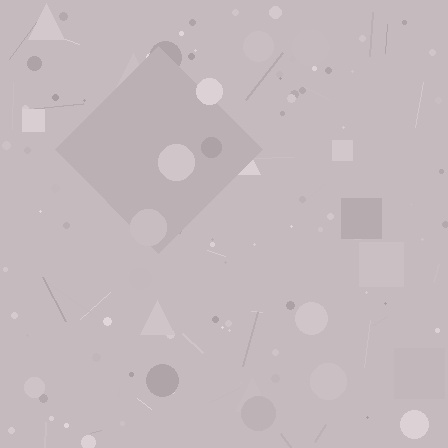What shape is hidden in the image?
A diamond is hidden in the image.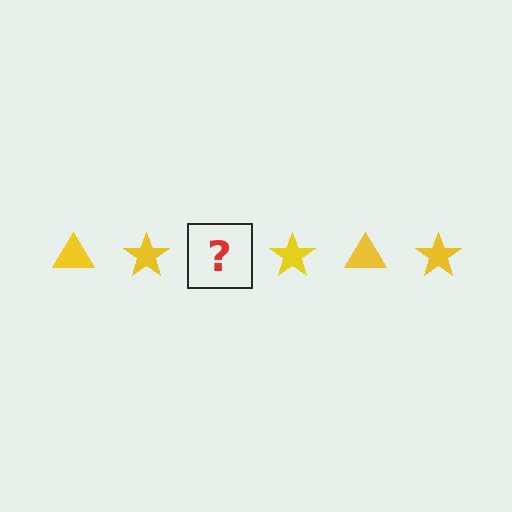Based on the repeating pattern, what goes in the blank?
The blank should be a yellow triangle.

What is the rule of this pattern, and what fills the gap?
The rule is that the pattern cycles through triangle, star shapes in yellow. The gap should be filled with a yellow triangle.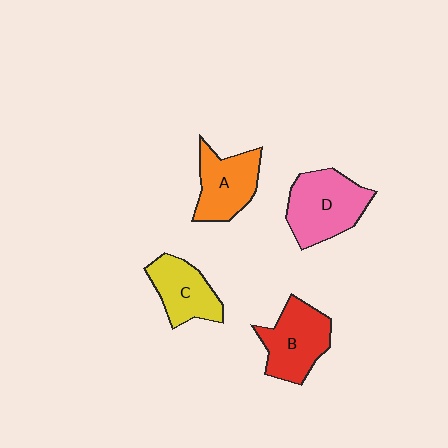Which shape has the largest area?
Shape D (pink).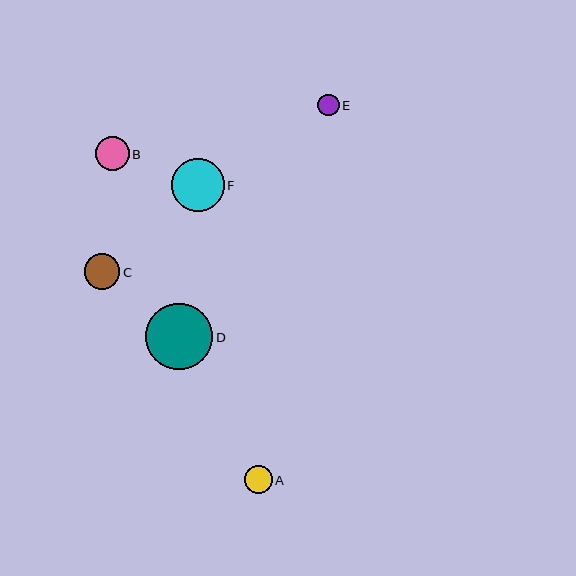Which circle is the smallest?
Circle E is the smallest with a size of approximately 22 pixels.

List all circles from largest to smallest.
From largest to smallest: D, F, C, B, A, E.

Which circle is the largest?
Circle D is the largest with a size of approximately 67 pixels.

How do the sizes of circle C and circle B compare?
Circle C and circle B are approximately the same size.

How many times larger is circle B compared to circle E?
Circle B is approximately 1.6 times the size of circle E.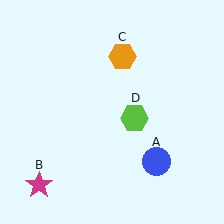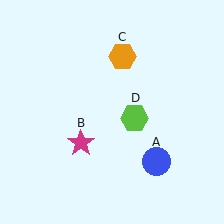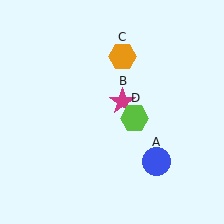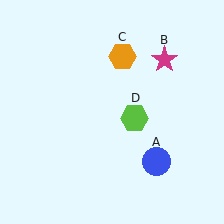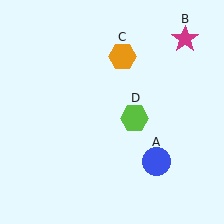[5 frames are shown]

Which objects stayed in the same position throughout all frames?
Blue circle (object A) and orange hexagon (object C) and lime hexagon (object D) remained stationary.